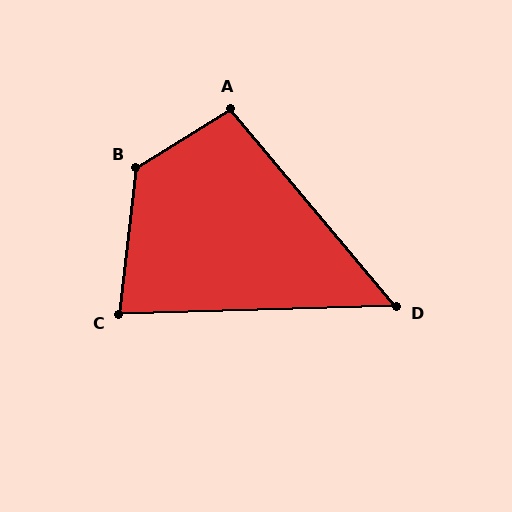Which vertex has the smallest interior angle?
D, at approximately 52 degrees.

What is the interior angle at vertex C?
Approximately 82 degrees (acute).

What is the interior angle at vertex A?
Approximately 98 degrees (obtuse).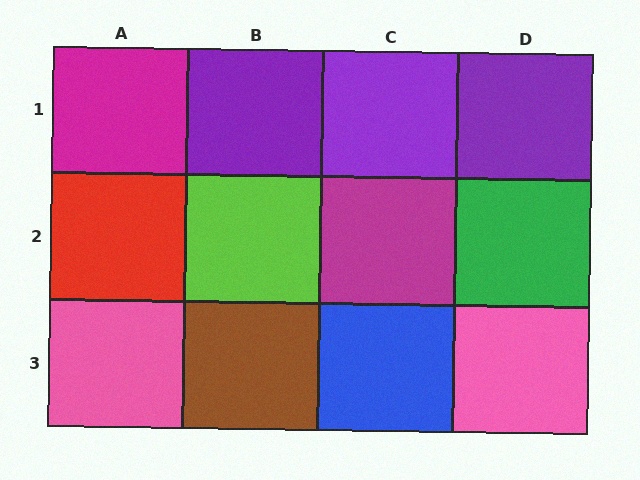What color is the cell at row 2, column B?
Lime.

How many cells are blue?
1 cell is blue.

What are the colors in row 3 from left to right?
Pink, brown, blue, pink.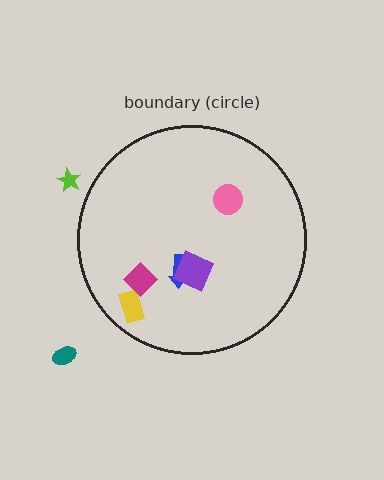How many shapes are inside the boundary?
5 inside, 2 outside.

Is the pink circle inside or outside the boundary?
Inside.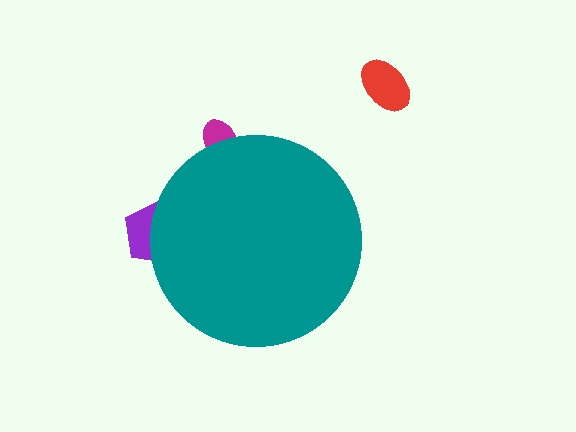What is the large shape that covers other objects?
A teal circle.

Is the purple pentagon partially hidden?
Yes, the purple pentagon is partially hidden behind the teal circle.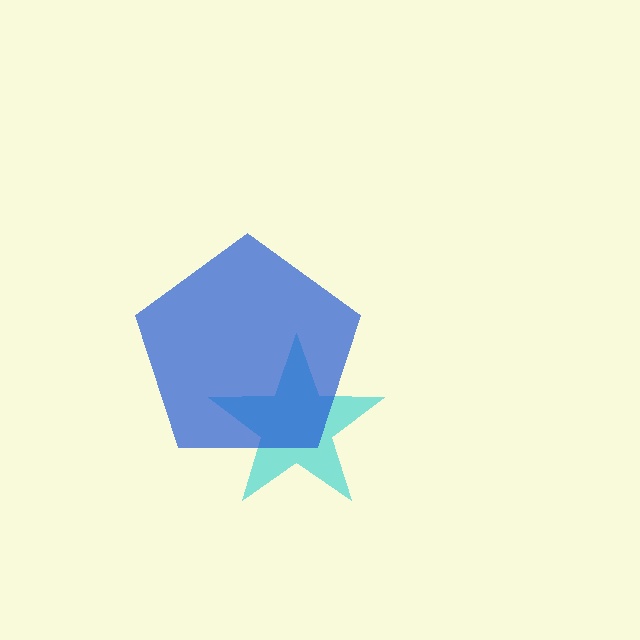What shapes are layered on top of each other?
The layered shapes are: a cyan star, a blue pentagon.